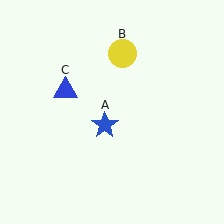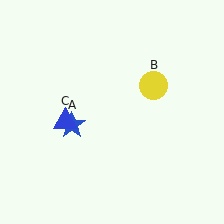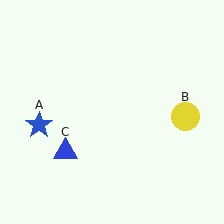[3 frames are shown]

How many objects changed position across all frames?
3 objects changed position: blue star (object A), yellow circle (object B), blue triangle (object C).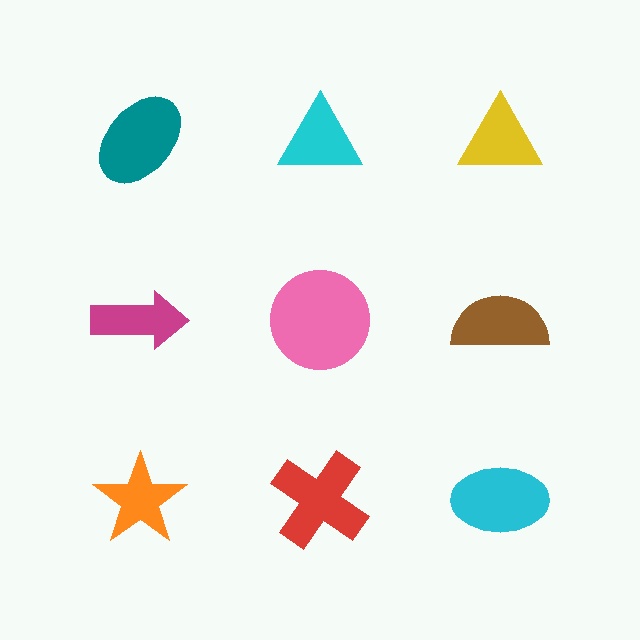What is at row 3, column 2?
A red cross.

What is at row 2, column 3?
A brown semicircle.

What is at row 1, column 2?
A cyan triangle.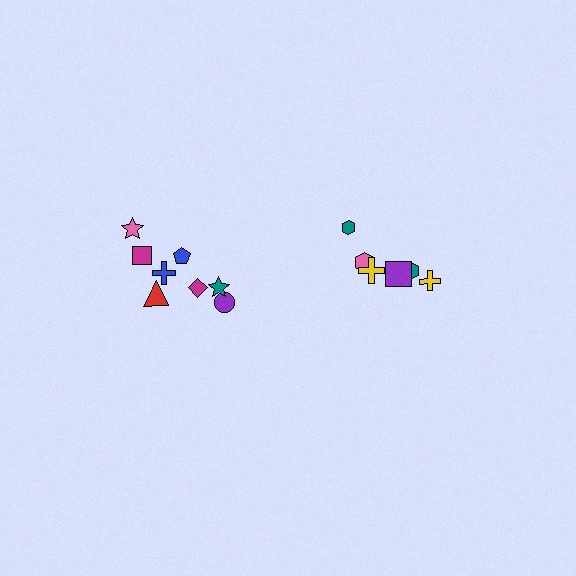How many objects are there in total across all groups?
There are 14 objects.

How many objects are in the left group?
There are 8 objects.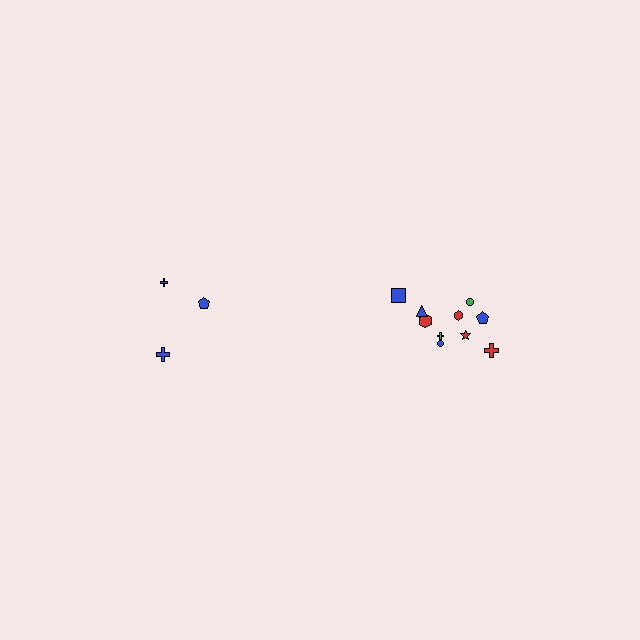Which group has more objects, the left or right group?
The right group.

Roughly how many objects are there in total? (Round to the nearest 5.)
Roughly 15 objects in total.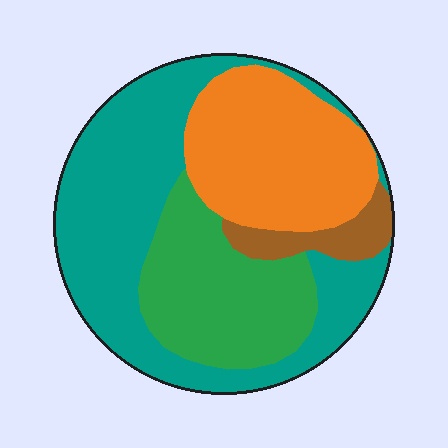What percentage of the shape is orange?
Orange takes up about one quarter (1/4) of the shape.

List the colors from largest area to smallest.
From largest to smallest: teal, orange, green, brown.